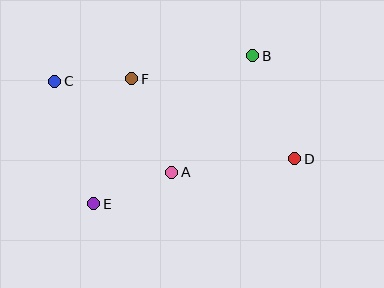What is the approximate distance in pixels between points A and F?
The distance between A and F is approximately 102 pixels.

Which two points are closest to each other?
Points C and F are closest to each other.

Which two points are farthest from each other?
Points C and D are farthest from each other.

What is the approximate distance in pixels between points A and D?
The distance between A and D is approximately 124 pixels.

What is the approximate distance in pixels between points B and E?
The distance between B and E is approximately 217 pixels.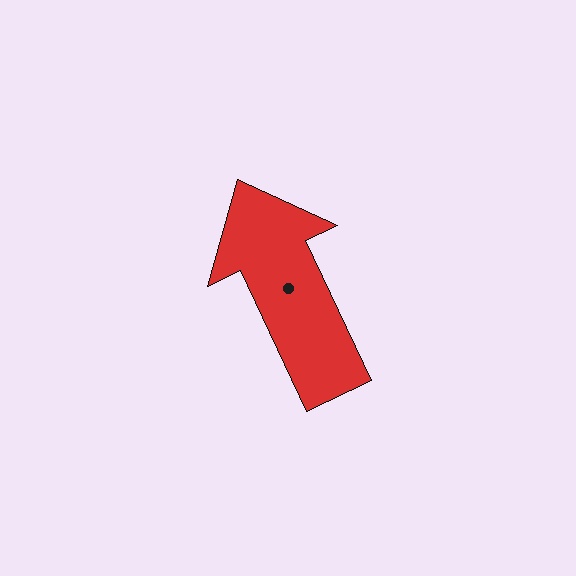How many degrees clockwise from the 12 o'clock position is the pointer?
Approximately 335 degrees.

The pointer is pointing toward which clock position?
Roughly 11 o'clock.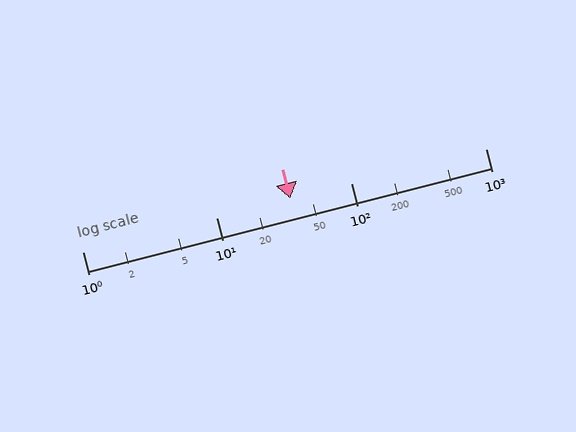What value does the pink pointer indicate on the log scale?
The pointer indicates approximately 35.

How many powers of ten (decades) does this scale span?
The scale spans 3 decades, from 1 to 1000.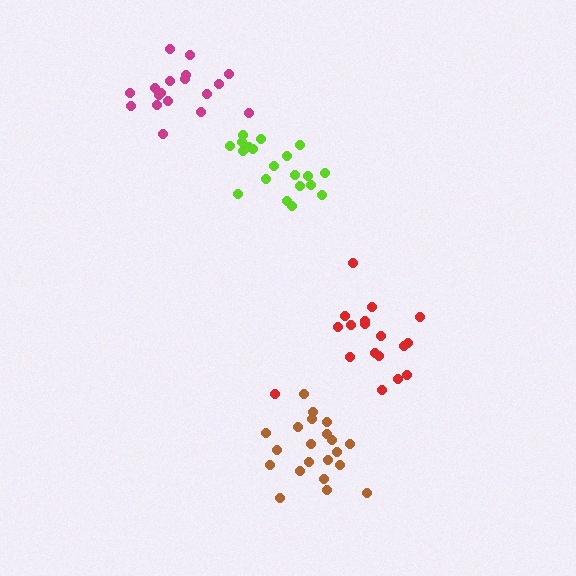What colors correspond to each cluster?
The clusters are colored: brown, lime, red, magenta.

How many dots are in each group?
Group 1: 21 dots, Group 2: 20 dots, Group 3: 18 dots, Group 4: 18 dots (77 total).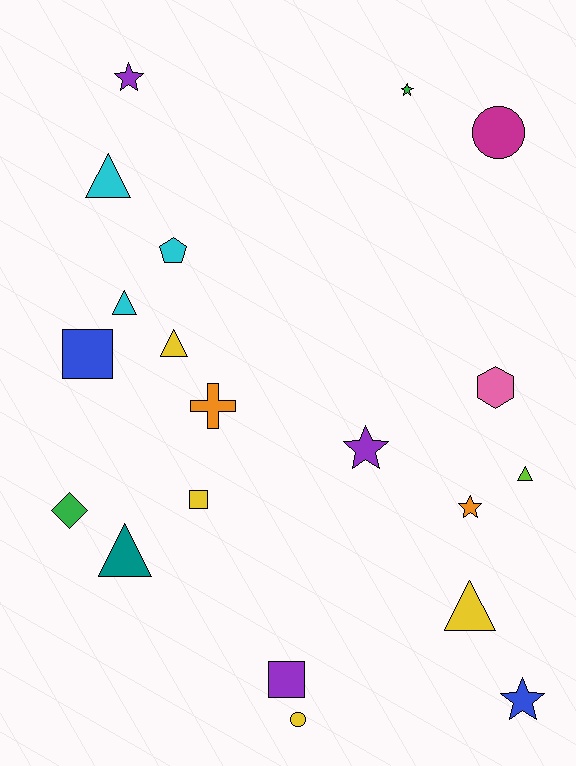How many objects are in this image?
There are 20 objects.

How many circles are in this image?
There are 2 circles.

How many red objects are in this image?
There are no red objects.